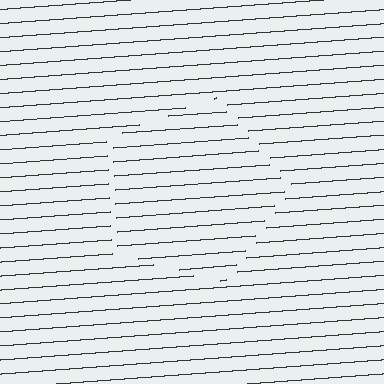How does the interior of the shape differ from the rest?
The interior of the shape contains the same grating, shifted by half a period — the contour is defined by the phase discontinuity where line-ends from the inner and outer gratings abut.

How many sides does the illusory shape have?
5 sides — the line-ends trace a pentagon.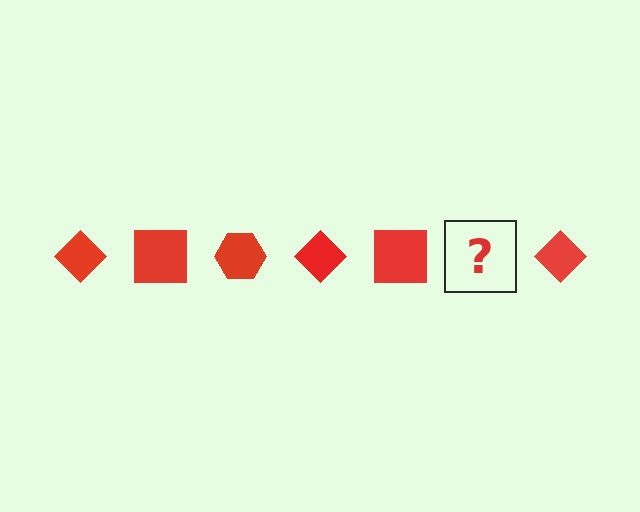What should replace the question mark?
The question mark should be replaced with a red hexagon.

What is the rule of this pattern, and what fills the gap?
The rule is that the pattern cycles through diamond, square, hexagon shapes in red. The gap should be filled with a red hexagon.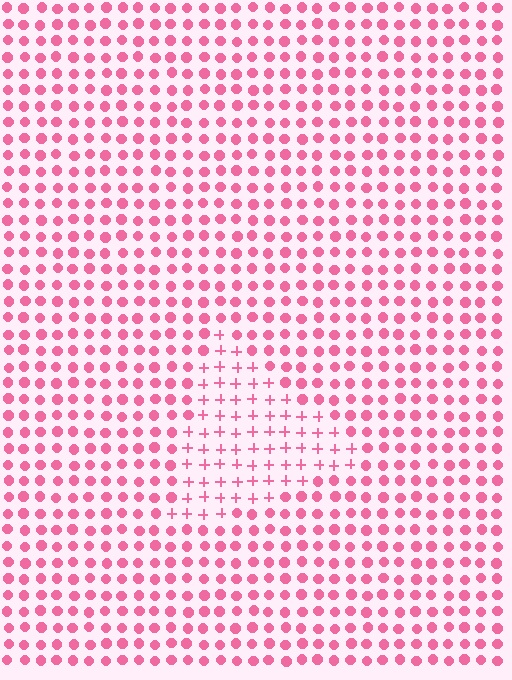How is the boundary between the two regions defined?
The boundary is defined by a change in element shape: plus signs inside vs. circles outside. All elements share the same color and spacing.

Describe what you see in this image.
The image is filled with small pink elements arranged in a uniform grid. A triangle-shaped region contains plus signs, while the surrounding area contains circles. The boundary is defined purely by the change in element shape.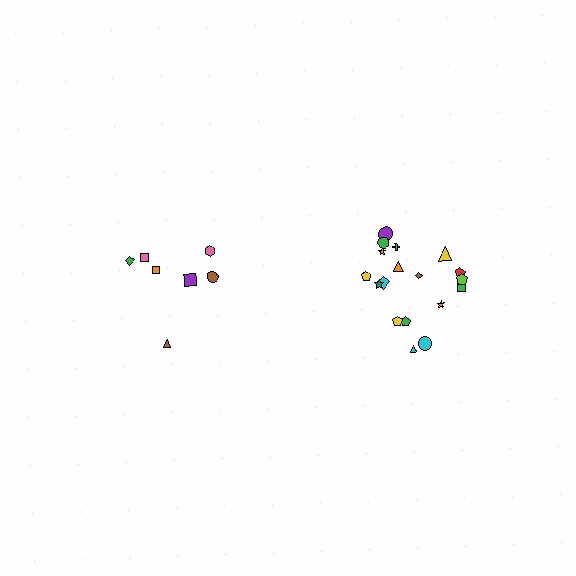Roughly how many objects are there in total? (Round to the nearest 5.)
Roughly 25 objects in total.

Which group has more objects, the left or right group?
The right group.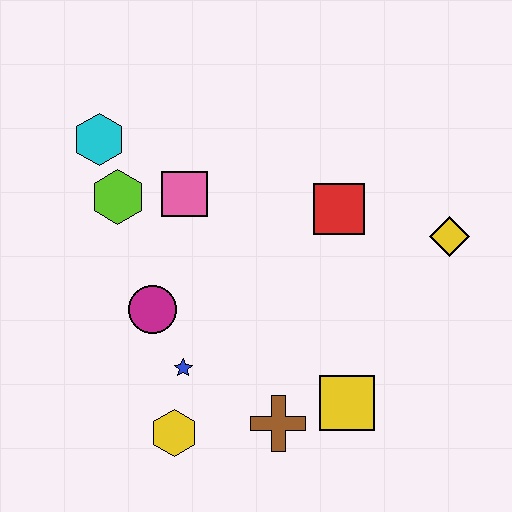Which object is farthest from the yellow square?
The cyan hexagon is farthest from the yellow square.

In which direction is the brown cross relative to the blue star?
The brown cross is to the right of the blue star.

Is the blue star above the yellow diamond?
No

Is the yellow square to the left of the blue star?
No